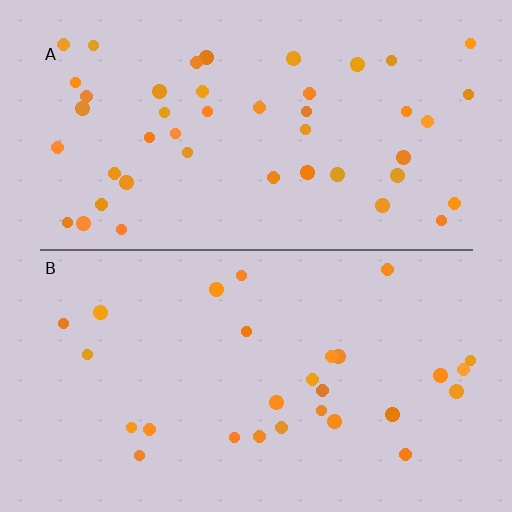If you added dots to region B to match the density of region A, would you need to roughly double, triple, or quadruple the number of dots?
Approximately double.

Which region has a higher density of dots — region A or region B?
A (the top).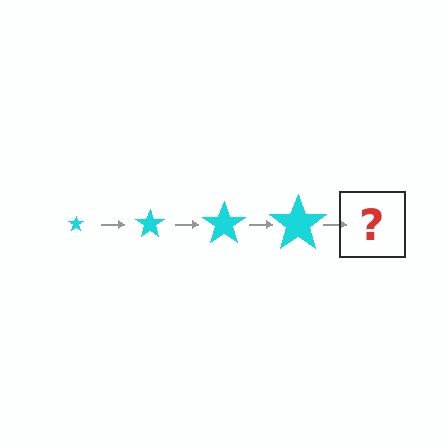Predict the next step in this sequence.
The next step is a cyan star, larger than the previous one.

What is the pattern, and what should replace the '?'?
The pattern is that the star gets progressively larger each step. The '?' should be a cyan star, larger than the previous one.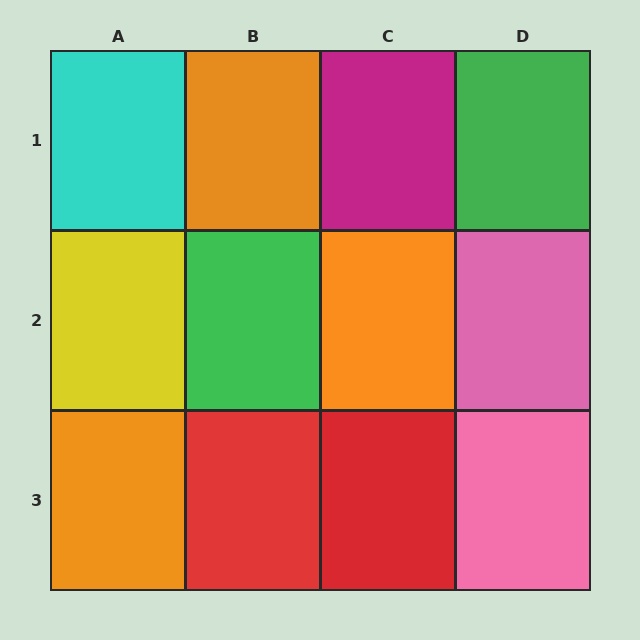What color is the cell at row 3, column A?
Orange.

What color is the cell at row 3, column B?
Red.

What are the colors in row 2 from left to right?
Yellow, green, orange, pink.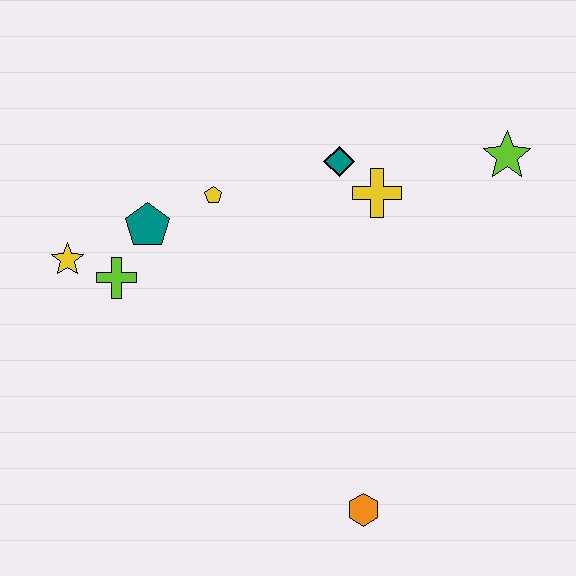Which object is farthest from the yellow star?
The lime star is farthest from the yellow star.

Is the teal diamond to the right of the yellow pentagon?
Yes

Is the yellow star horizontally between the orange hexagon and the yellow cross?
No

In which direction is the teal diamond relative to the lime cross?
The teal diamond is to the right of the lime cross.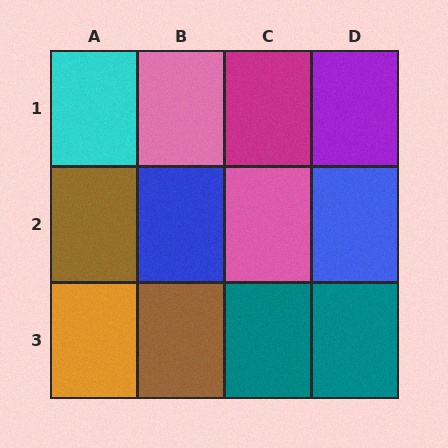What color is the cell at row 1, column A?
Cyan.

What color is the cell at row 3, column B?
Brown.